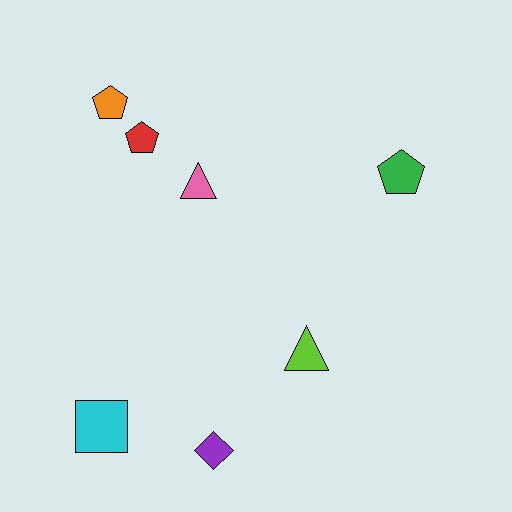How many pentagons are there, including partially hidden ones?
There are 3 pentagons.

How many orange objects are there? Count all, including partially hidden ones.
There is 1 orange object.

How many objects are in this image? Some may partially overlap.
There are 7 objects.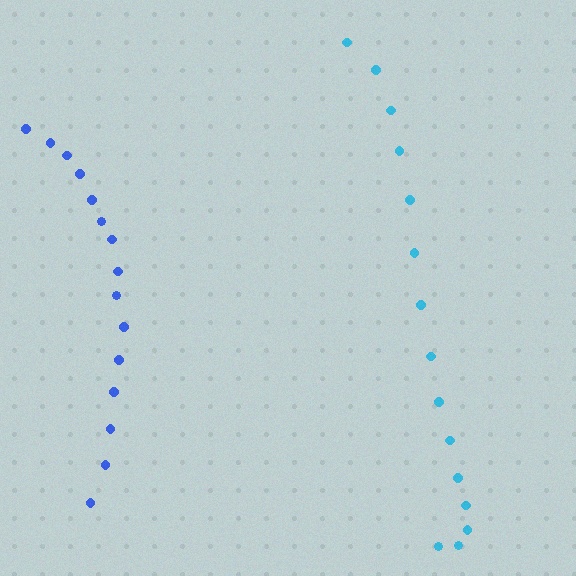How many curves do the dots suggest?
There are 2 distinct paths.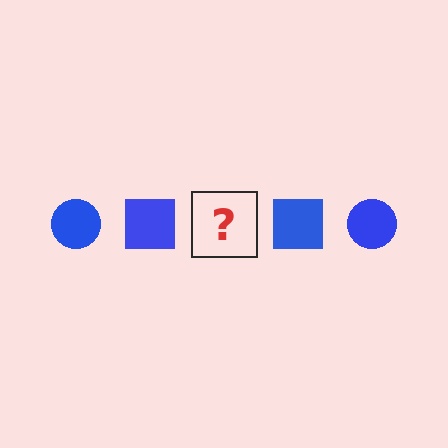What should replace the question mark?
The question mark should be replaced with a blue circle.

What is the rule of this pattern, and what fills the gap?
The rule is that the pattern cycles through circle, square shapes in blue. The gap should be filled with a blue circle.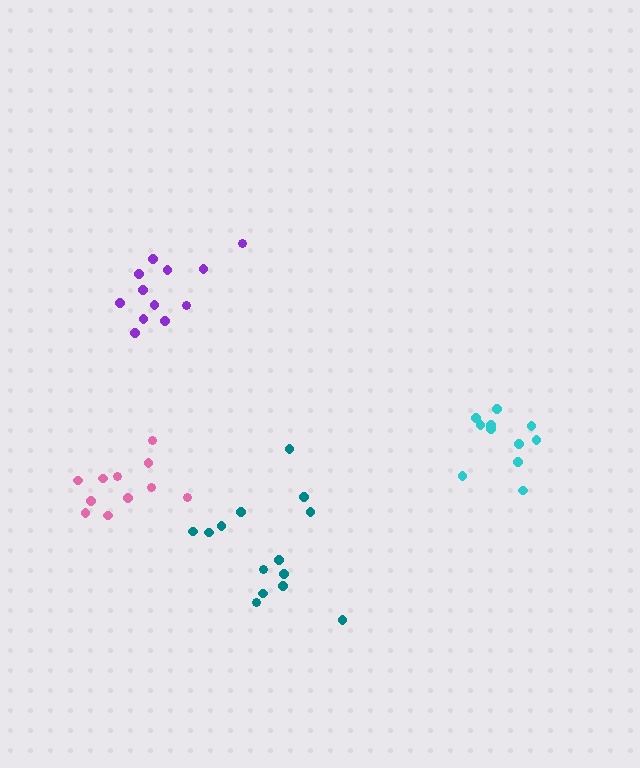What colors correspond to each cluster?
The clusters are colored: teal, purple, cyan, pink.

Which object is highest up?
The purple cluster is topmost.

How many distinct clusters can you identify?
There are 4 distinct clusters.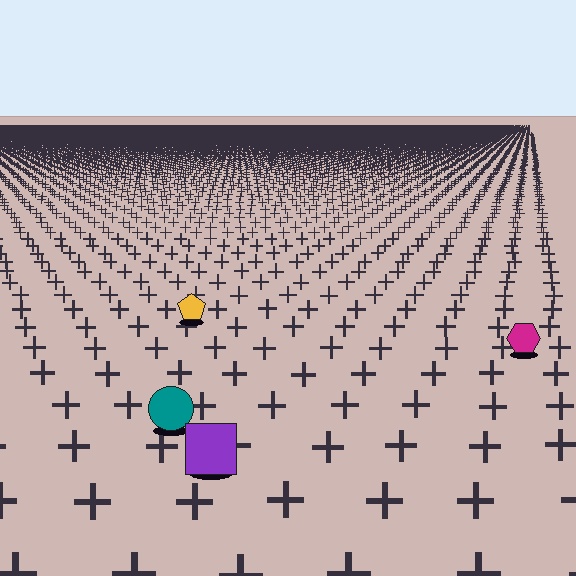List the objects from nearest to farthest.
From nearest to farthest: the purple square, the teal circle, the magenta hexagon, the yellow pentagon.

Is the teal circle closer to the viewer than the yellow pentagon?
Yes. The teal circle is closer — you can tell from the texture gradient: the ground texture is coarser near it.